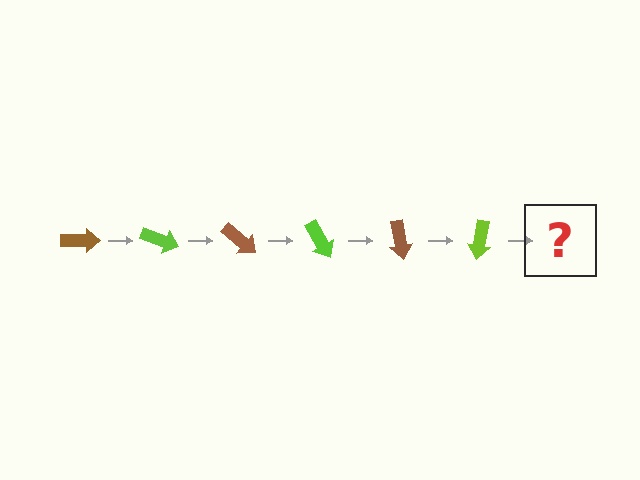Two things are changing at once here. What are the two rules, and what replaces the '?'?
The two rules are that it rotates 20 degrees each step and the color cycles through brown and lime. The '?' should be a brown arrow, rotated 120 degrees from the start.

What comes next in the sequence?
The next element should be a brown arrow, rotated 120 degrees from the start.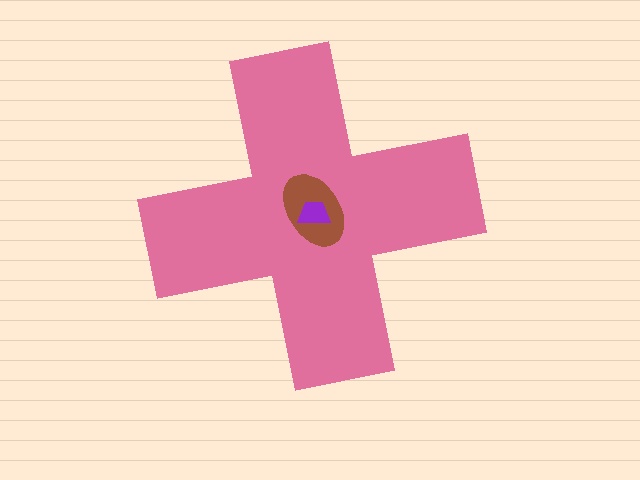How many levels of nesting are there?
3.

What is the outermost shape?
The pink cross.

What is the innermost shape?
The purple trapezoid.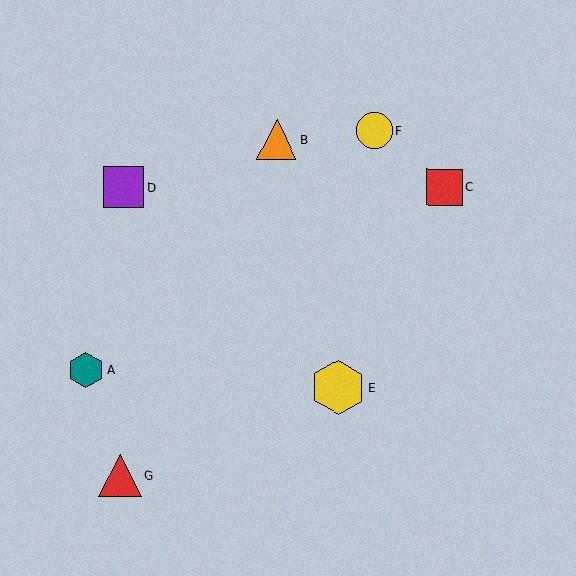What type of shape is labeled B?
Shape B is an orange triangle.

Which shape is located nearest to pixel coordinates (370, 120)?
The yellow circle (labeled F) at (374, 131) is nearest to that location.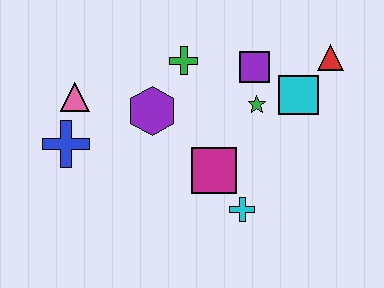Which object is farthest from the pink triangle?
The red triangle is farthest from the pink triangle.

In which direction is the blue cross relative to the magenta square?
The blue cross is to the left of the magenta square.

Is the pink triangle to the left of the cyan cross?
Yes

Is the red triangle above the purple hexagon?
Yes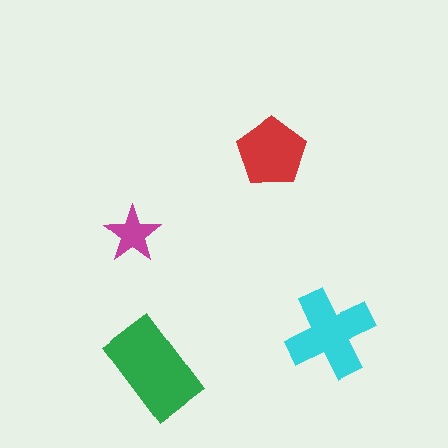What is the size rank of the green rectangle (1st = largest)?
1st.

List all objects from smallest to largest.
The magenta star, the red pentagon, the cyan cross, the green rectangle.